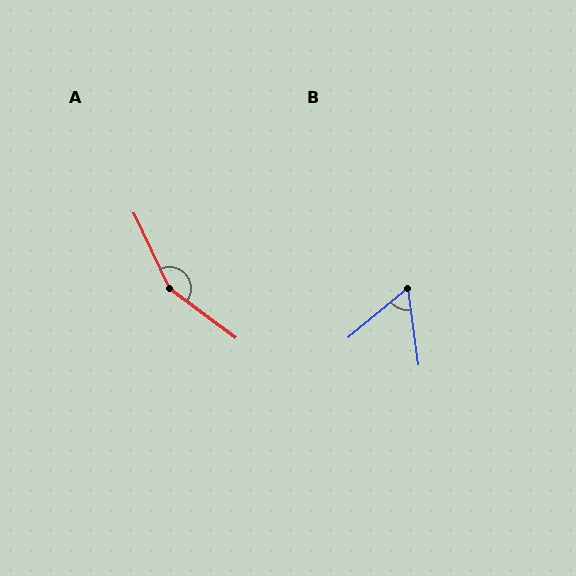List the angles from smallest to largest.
B (59°), A (152°).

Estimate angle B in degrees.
Approximately 59 degrees.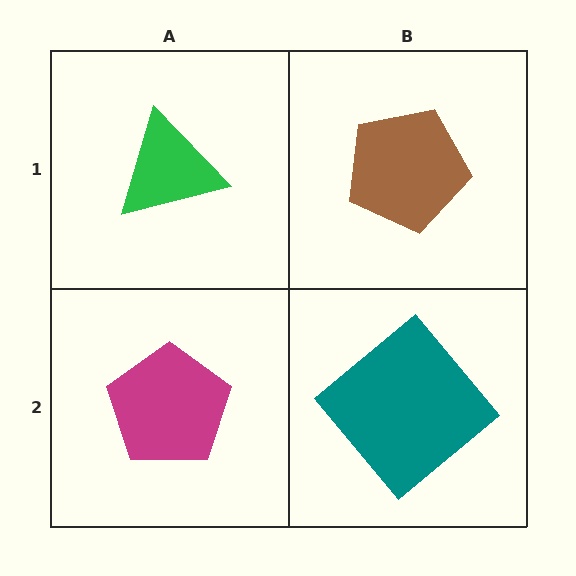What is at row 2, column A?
A magenta pentagon.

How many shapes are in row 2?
2 shapes.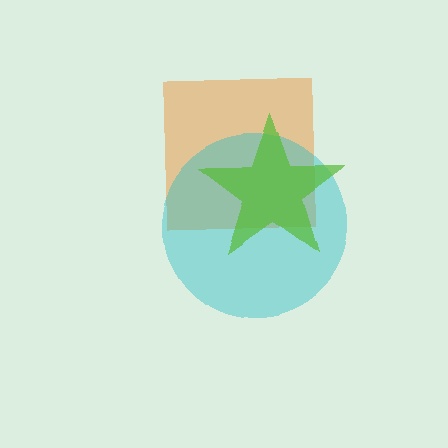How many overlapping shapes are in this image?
There are 3 overlapping shapes in the image.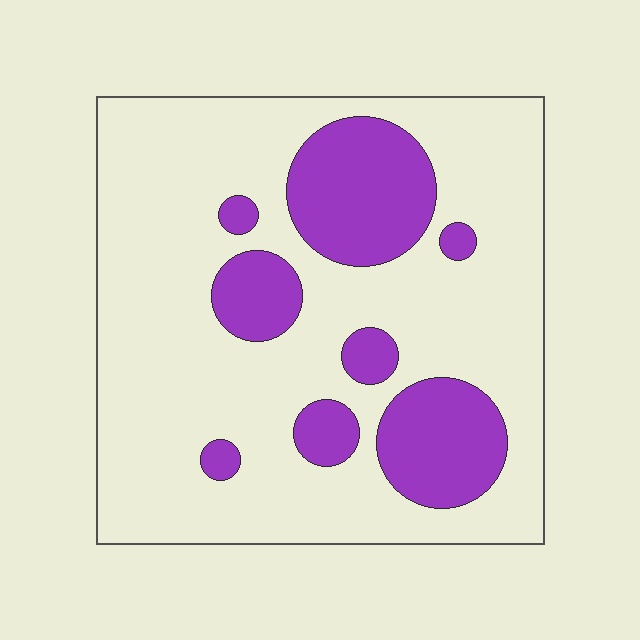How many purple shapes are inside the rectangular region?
8.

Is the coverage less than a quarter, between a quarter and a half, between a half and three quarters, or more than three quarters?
Less than a quarter.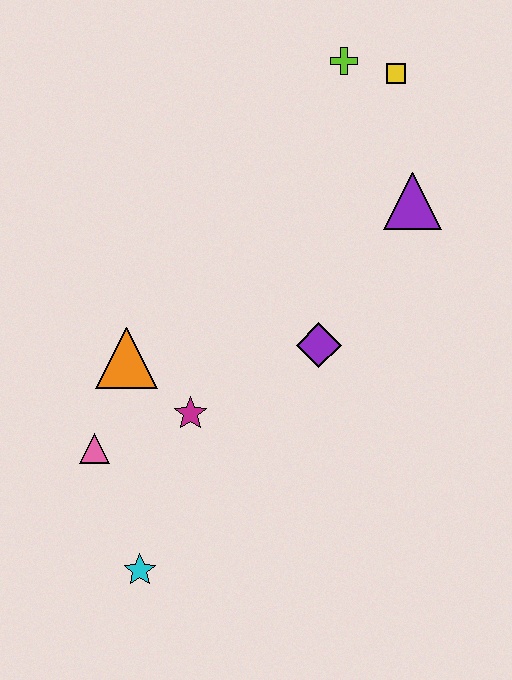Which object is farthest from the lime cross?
The cyan star is farthest from the lime cross.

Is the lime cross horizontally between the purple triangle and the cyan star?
Yes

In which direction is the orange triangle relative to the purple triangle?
The orange triangle is to the left of the purple triangle.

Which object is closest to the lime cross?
The yellow square is closest to the lime cross.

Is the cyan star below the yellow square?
Yes